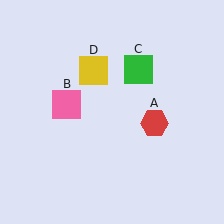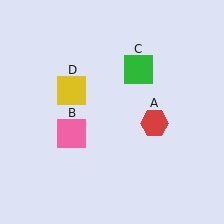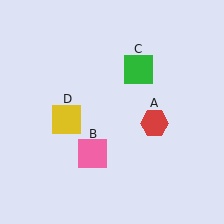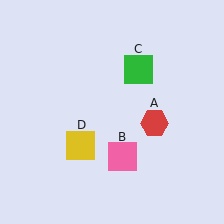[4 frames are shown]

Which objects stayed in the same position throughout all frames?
Red hexagon (object A) and green square (object C) remained stationary.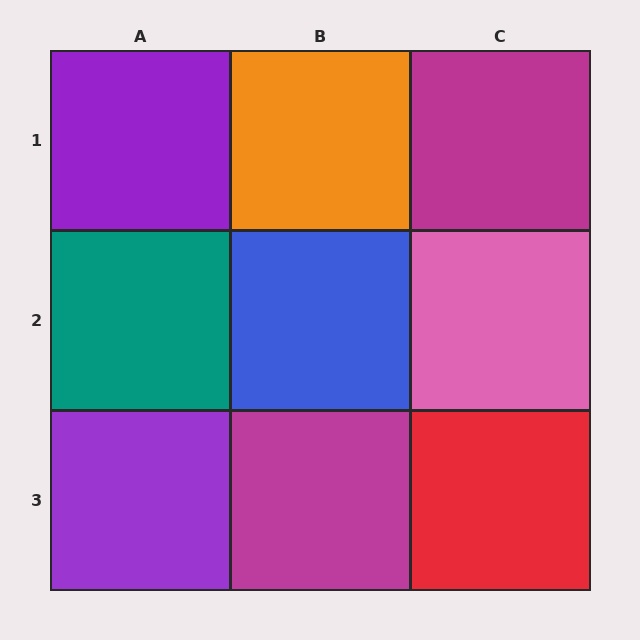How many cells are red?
1 cell is red.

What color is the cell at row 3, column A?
Purple.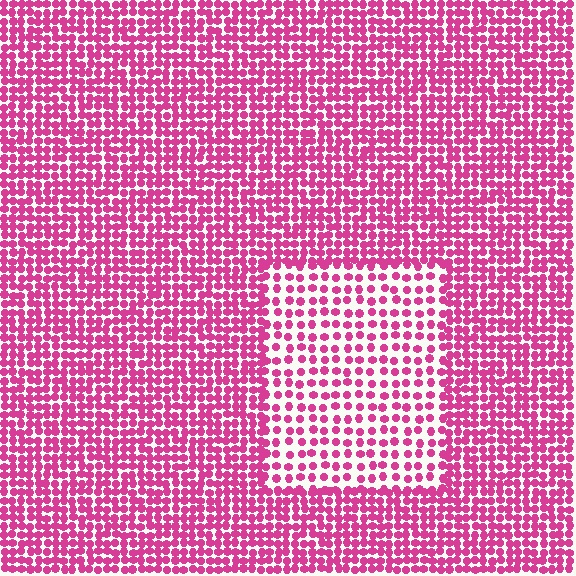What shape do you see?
I see a rectangle.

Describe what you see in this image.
The image contains small magenta elements arranged at two different densities. A rectangle-shaped region is visible where the elements are less densely packed than the surrounding area.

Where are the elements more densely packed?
The elements are more densely packed outside the rectangle boundary.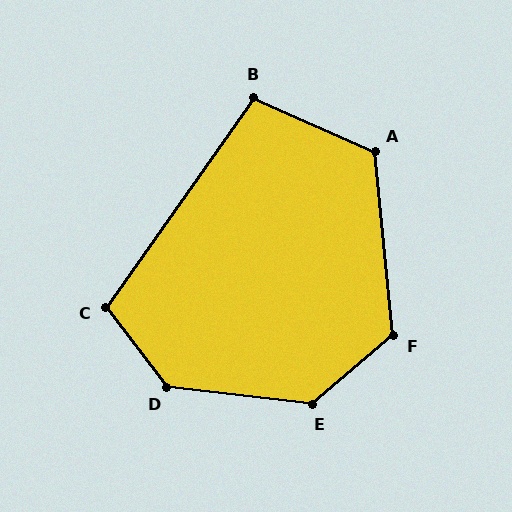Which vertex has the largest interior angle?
D, at approximately 134 degrees.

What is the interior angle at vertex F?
Approximately 125 degrees (obtuse).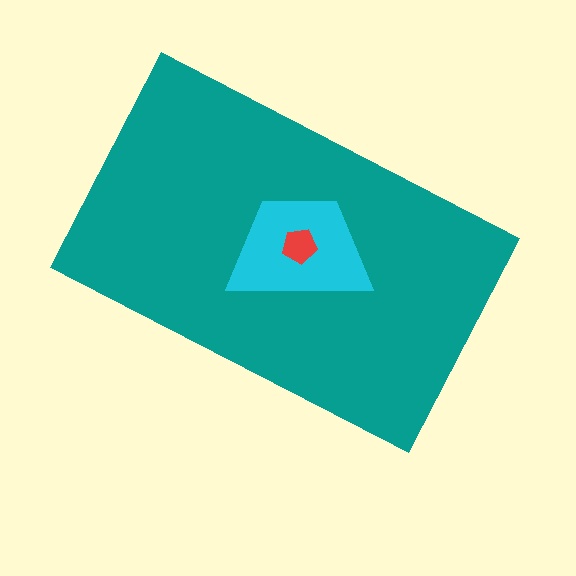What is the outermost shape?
The teal rectangle.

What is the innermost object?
The red pentagon.